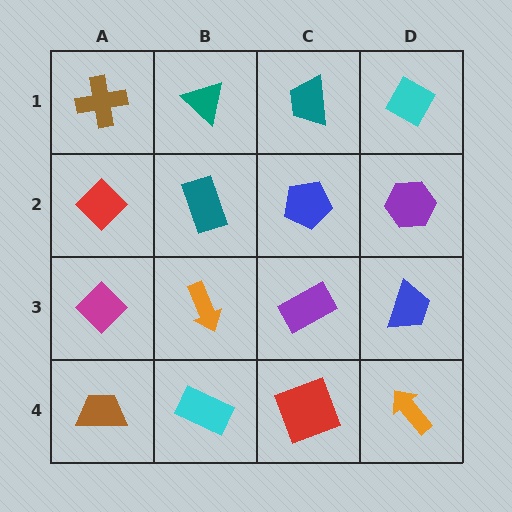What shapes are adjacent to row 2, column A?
A brown cross (row 1, column A), a magenta diamond (row 3, column A), a teal rectangle (row 2, column B).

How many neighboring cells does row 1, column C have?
3.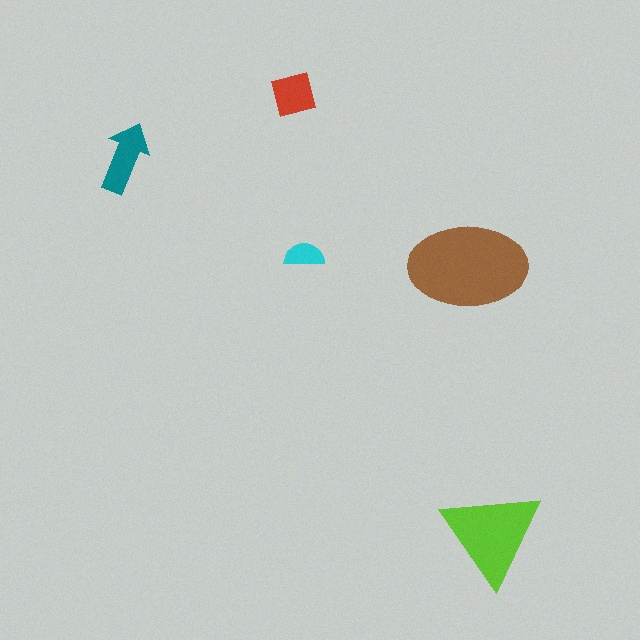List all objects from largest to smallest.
The brown ellipse, the lime triangle, the teal arrow, the red square, the cyan semicircle.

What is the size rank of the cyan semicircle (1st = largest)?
5th.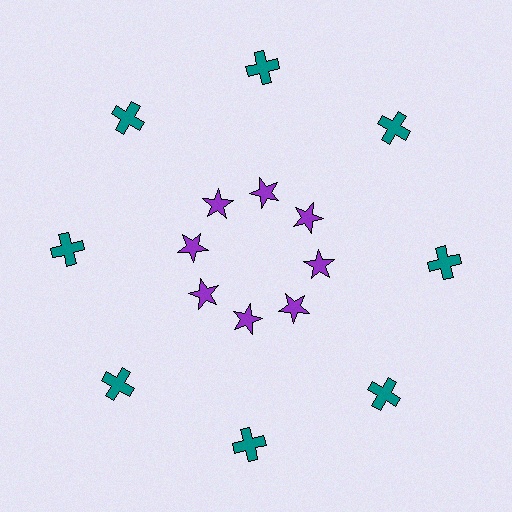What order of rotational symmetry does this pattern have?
This pattern has 8-fold rotational symmetry.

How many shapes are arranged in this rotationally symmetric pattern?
There are 16 shapes, arranged in 8 groups of 2.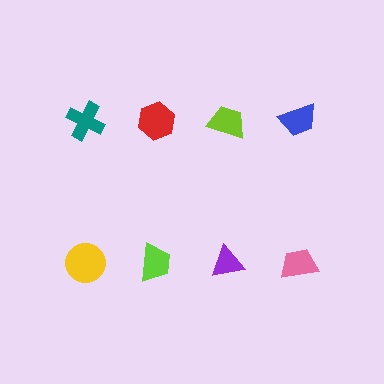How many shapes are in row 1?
4 shapes.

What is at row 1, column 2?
A red hexagon.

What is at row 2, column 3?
A purple triangle.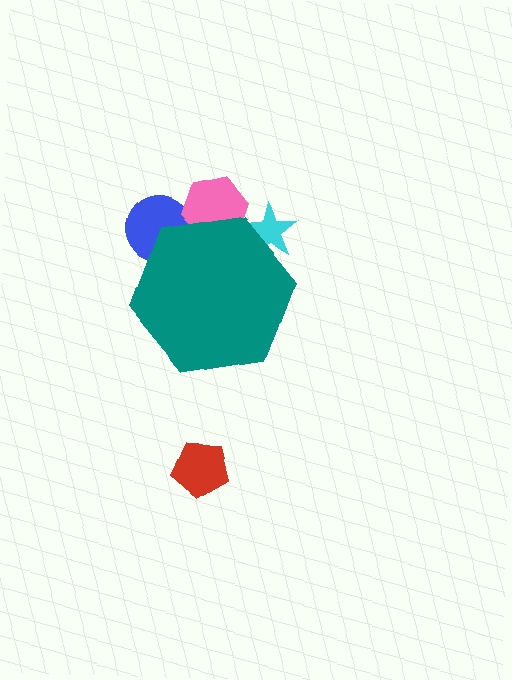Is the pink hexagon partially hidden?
Yes, the pink hexagon is partially hidden behind the teal hexagon.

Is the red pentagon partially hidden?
No, the red pentagon is fully visible.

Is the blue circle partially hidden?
Yes, the blue circle is partially hidden behind the teal hexagon.